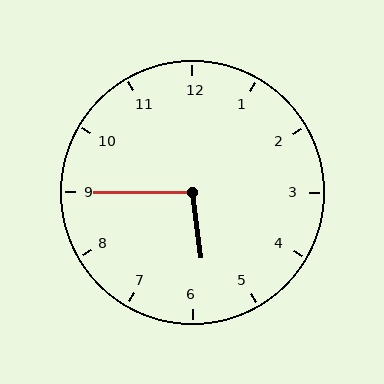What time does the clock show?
5:45.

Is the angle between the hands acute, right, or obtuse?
It is obtuse.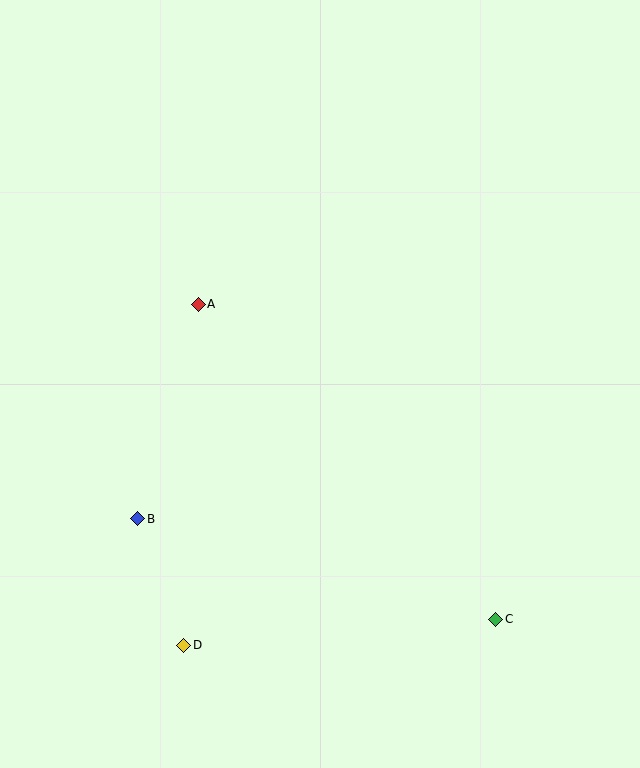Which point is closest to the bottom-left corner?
Point D is closest to the bottom-left corner.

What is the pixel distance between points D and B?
The distance between D and B is 134 pixels.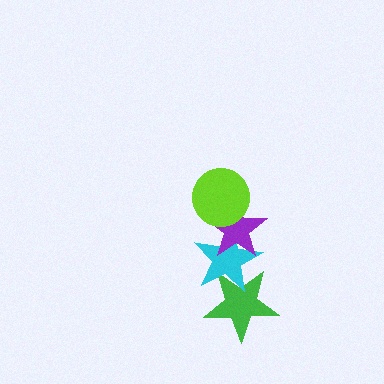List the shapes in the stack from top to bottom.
From top to bottom: the lime circle, the purple star, the cyan star, the green star.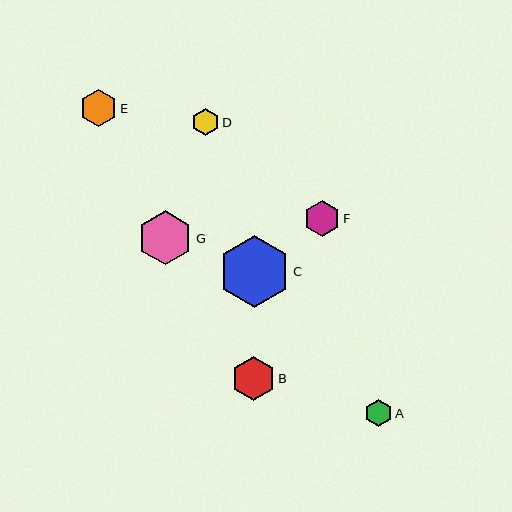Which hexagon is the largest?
Hexagon C is the largest with a size of approximately 72 pixels.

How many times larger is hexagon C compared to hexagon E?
Hexagon C is approximately 1.9 times the size of hexagon E.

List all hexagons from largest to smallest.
From largest to smallest: C, G, B, E, F, D, A.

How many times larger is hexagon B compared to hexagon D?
Hexagon B is approximately 1.6 times the size of hexagon D.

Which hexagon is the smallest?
Hexagon A is the smallest with a size of approximately 27 pixels.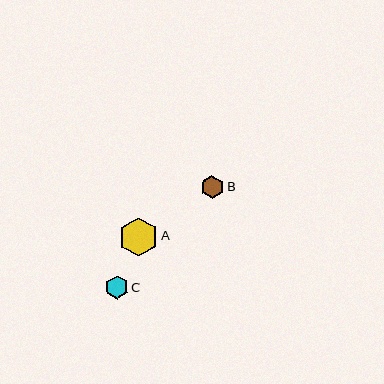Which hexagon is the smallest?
Hexagon B is the smallest with a size of approximately 23 pixels.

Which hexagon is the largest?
Hexagon A is the largest with a size of approximately 39 pixels.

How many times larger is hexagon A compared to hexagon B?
Hexagon A is approximately 1.7 times the size of hexagon B.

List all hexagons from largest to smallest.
From largest to smallest: A, C, B.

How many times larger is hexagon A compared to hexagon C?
Hexagon A is approximately 1.7 times the size of hexagon C.